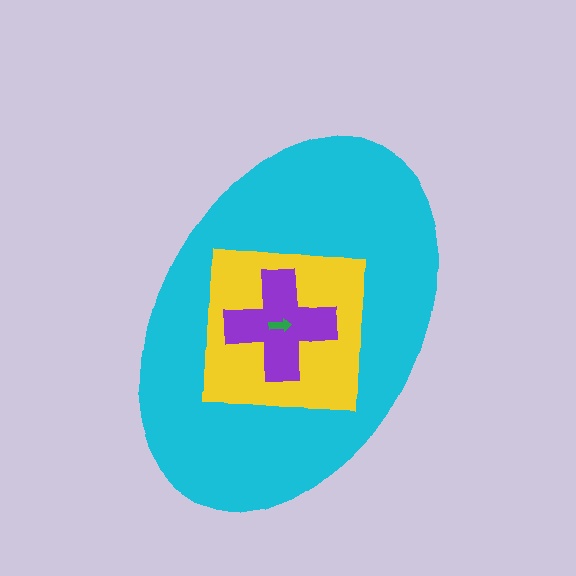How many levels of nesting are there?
4.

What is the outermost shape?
The cyan ellipse.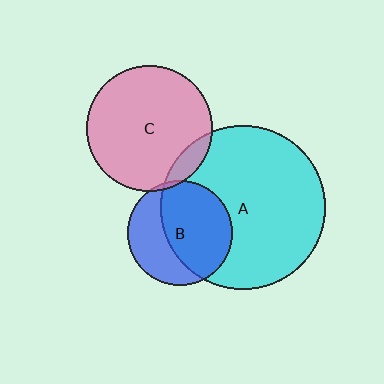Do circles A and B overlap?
Yes.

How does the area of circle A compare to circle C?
Approximately 1.7 times.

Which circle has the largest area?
Circle A (cyan).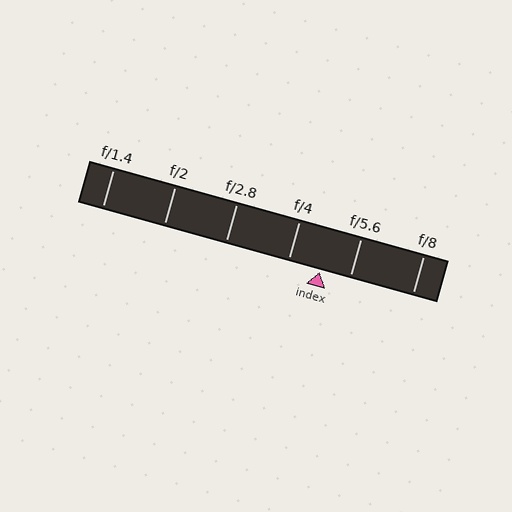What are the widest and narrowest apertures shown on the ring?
The widest aperture shown is f/1.4 and the narrowest is f/8.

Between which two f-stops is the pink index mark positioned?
The index mark is between f/4 and f/5.6.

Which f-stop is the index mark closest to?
The index mark is closest to f/5.6.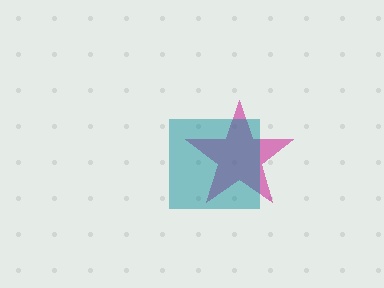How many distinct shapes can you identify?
There are 2 distinct shapes: a magenta star, a teal square.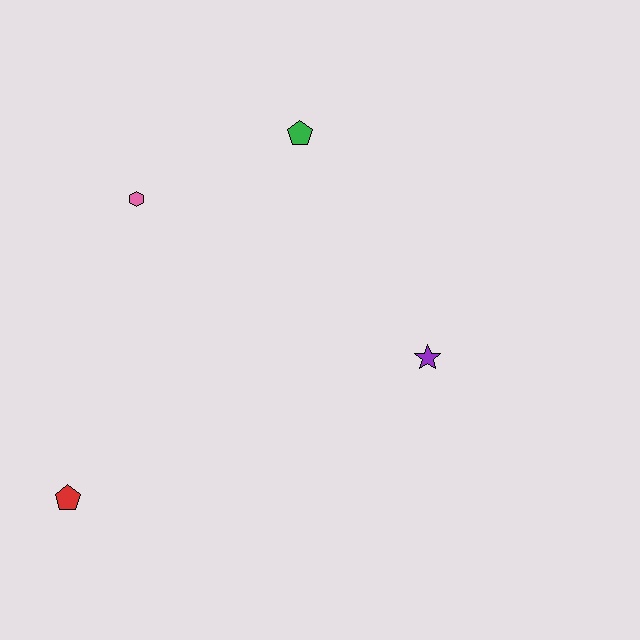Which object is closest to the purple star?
The green pentagon is closest to the purple star.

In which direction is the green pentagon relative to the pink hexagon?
The green pentagon is to the right of the pink hexagon.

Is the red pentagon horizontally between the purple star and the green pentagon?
No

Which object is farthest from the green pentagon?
The red pentagon is farthest from the green pentagon.